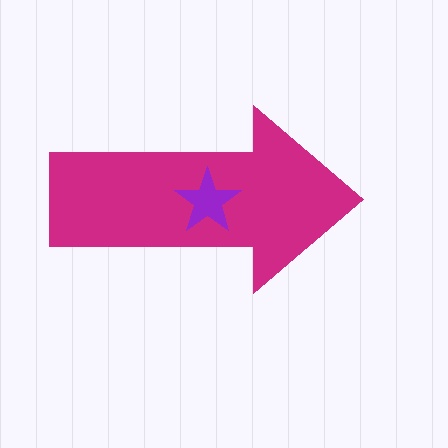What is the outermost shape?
The magenta arrow.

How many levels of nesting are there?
2.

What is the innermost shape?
The purple star.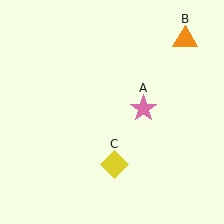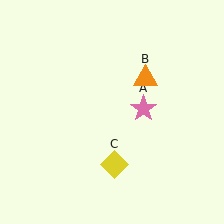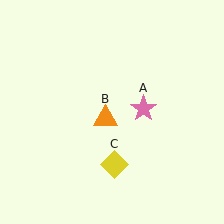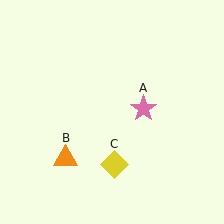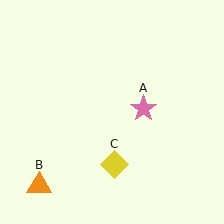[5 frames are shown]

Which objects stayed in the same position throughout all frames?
Pink star (object A) and yellow diamond (object C) remained stationary.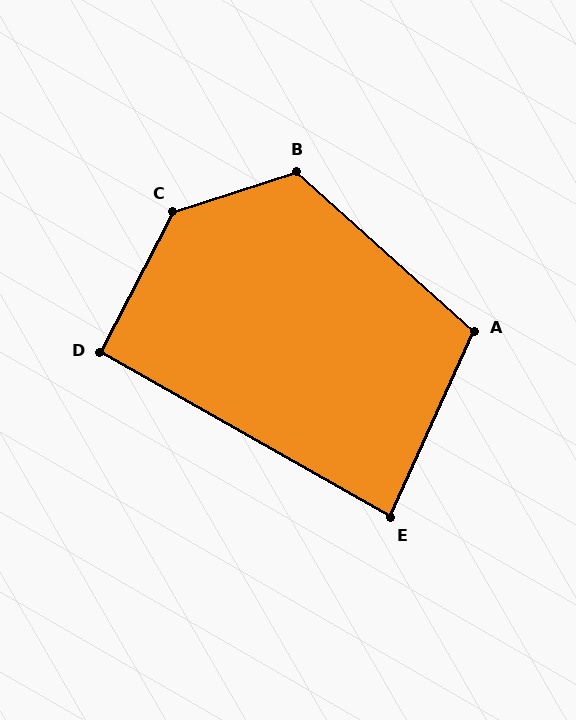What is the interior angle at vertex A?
Approximately 108 degrees (obtuse).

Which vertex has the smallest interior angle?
E, at approximately 84 degrees.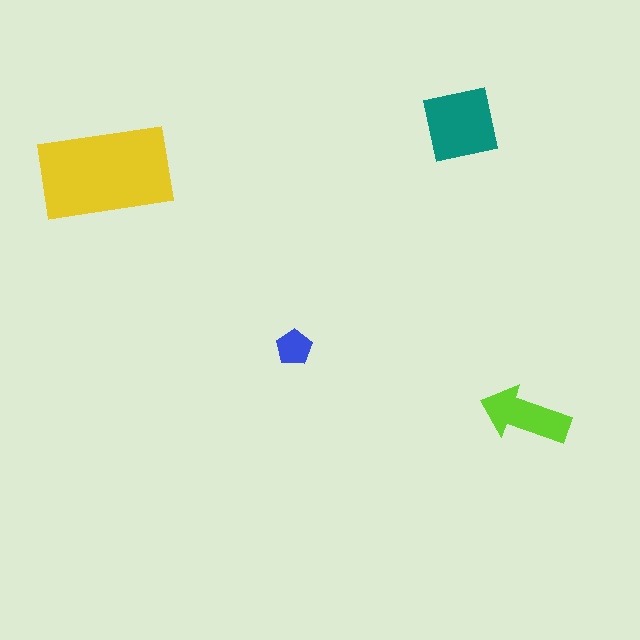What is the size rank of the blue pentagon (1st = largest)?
4th.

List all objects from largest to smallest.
The yellow rectangle, the teal square, the lime arrow, the blue pentagon.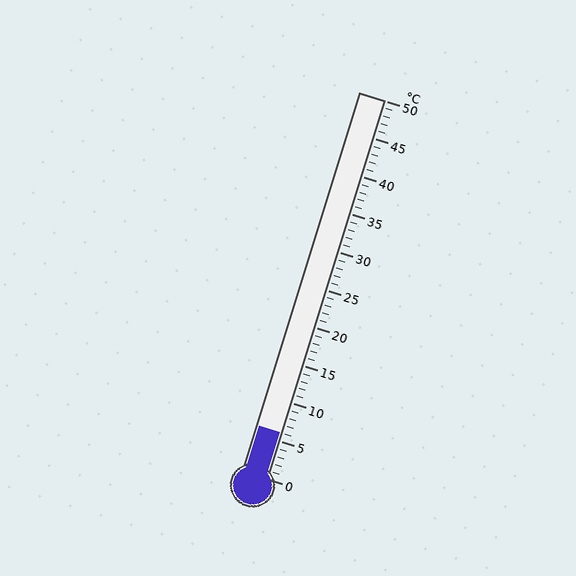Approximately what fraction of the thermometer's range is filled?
The thermometer is filled to approximately 10% of its range.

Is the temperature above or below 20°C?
The temperature is below 20°C.